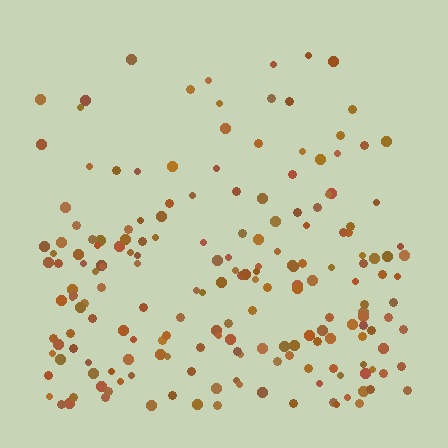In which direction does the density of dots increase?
From top to bottom, with the bottom side densest.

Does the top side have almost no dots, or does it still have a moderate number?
Still a moderate number, just noticeably fewer than the bottom.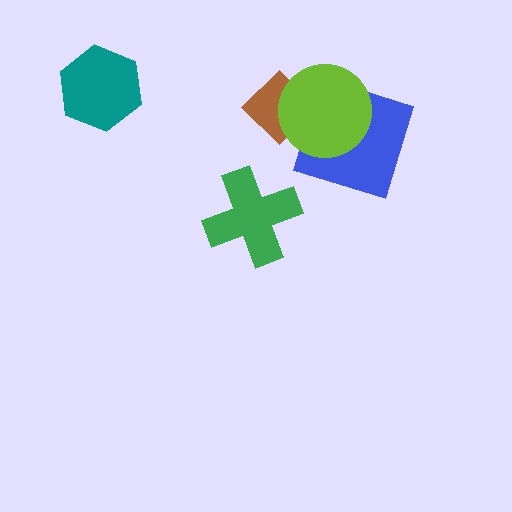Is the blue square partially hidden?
Yes, it is partially covered by another shape.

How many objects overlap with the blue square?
1 object overlaps with the blue square.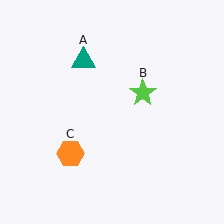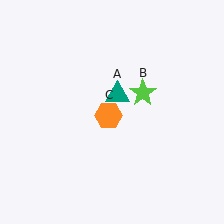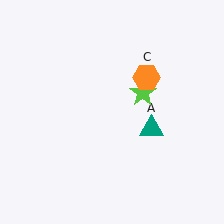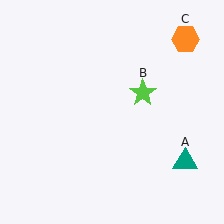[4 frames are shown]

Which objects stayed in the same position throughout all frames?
Lime star (object B) remained stationary.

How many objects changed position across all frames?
2 objects changed position: teal triangle (object A), orange hexagon (object C).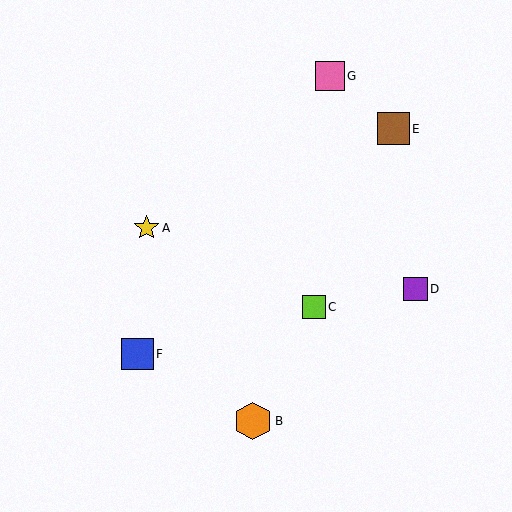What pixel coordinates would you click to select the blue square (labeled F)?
Click at (137, 354) to select the blue square F.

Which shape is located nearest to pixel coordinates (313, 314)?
The lime square (labeled C) at (314, 307) is nearest to that location.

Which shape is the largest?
The orange hexagon (labeled B) is the largest.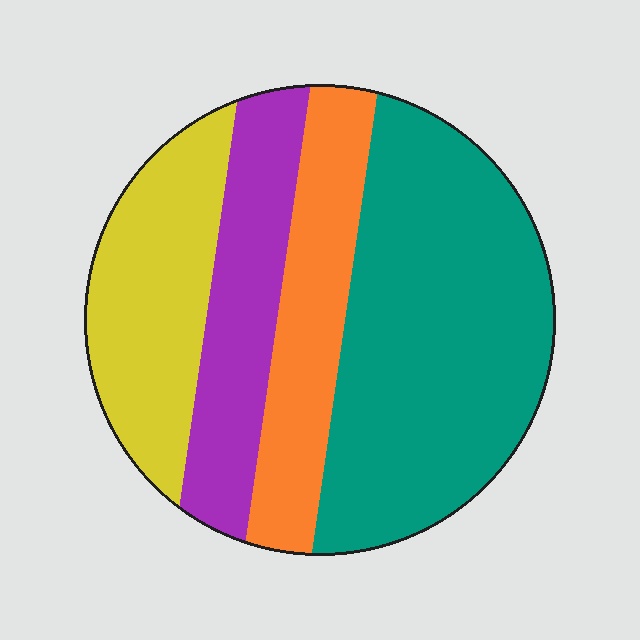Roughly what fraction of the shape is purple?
Purple takes up about one sixth (1/6) of the shape.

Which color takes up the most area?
Teal, at roughly 45%.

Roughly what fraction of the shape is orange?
Orange takes up about one sixth (1/6) of the shape.